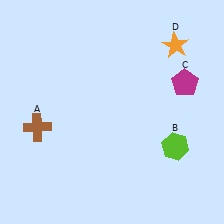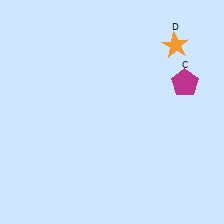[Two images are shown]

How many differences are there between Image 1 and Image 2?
There are 2 differences between the two images.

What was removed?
The lime hexagon (B), the brown cross (A) were removed in Image 2.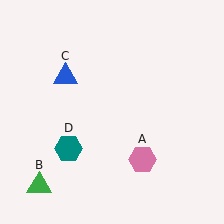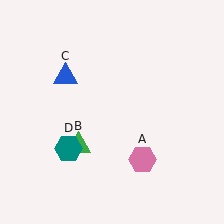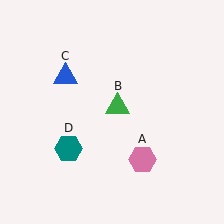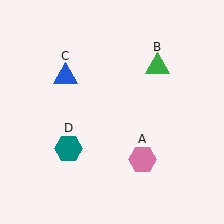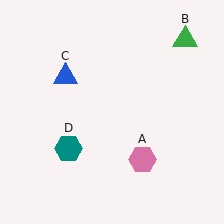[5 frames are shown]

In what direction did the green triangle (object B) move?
The green triangle (object B) moved up and to the right.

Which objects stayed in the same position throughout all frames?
Pink hexagon (object A) and blue triangle (object C) and teal hexagon (object D) remained stationary.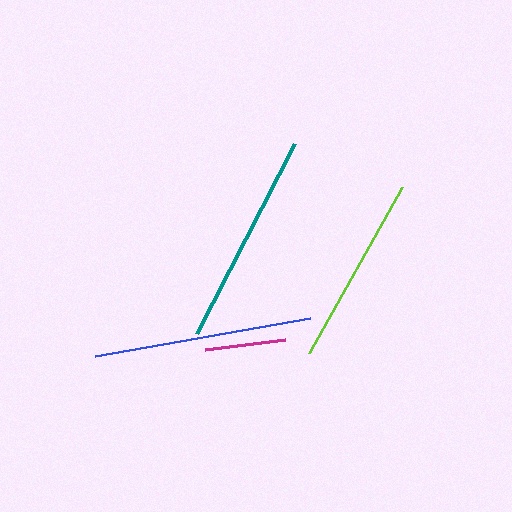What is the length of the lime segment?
The lime segment is approximately 190 pixels long.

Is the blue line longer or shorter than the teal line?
The blue line is longer than the teal line.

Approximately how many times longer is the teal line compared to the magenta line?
The teal line is approximately 2.6 times the length of the magenta line.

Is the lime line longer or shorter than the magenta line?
The lime line is longer than the magenta line.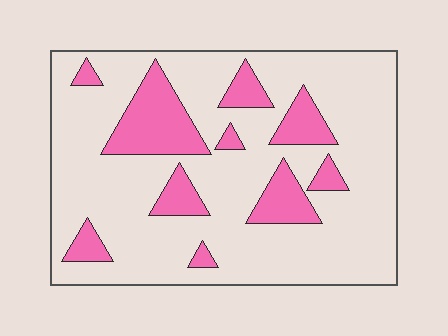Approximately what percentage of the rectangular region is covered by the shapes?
Approximately 20%.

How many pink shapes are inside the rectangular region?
10.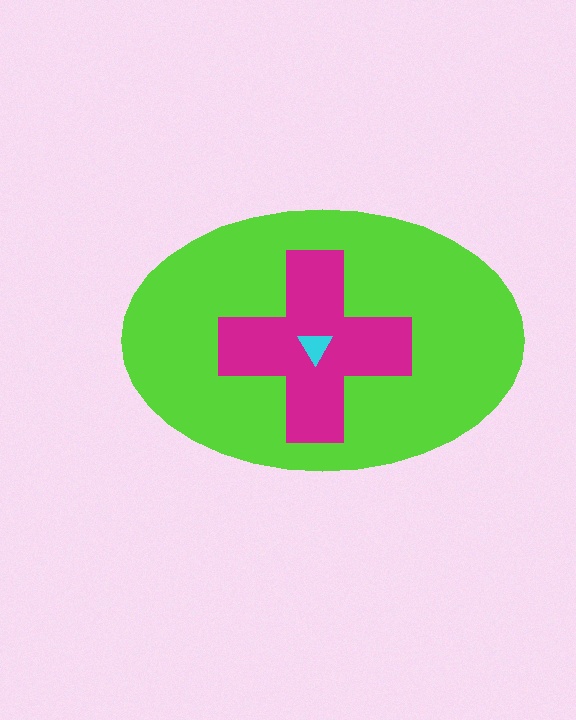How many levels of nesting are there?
3.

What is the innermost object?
The cyan triangle.